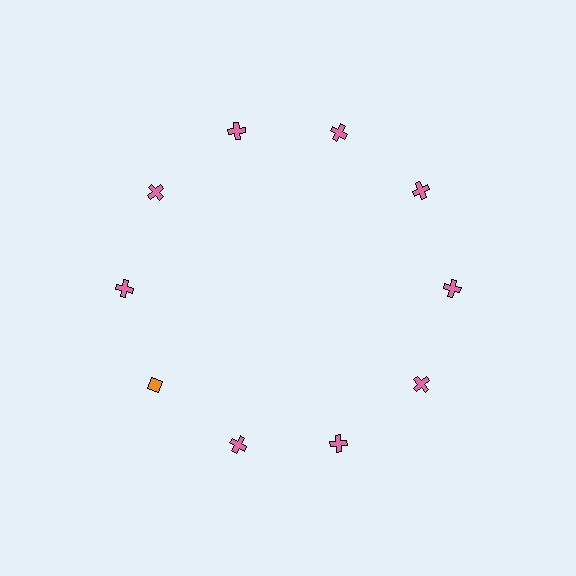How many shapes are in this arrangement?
There are 10 shapes arranged in a ring pattern.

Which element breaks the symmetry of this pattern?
The orange diamond at roughly the 8 o'clock position breaks the symmetry. All other shapes are pink crosses.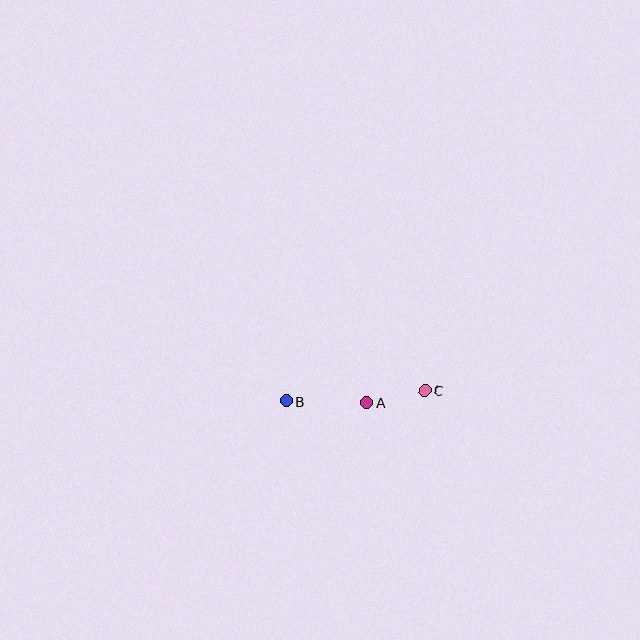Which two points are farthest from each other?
Points B and C are farthest from each other.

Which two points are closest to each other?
Points A and C are closest to each other.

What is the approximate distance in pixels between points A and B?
The distance between A and B is approximately 81 pixels.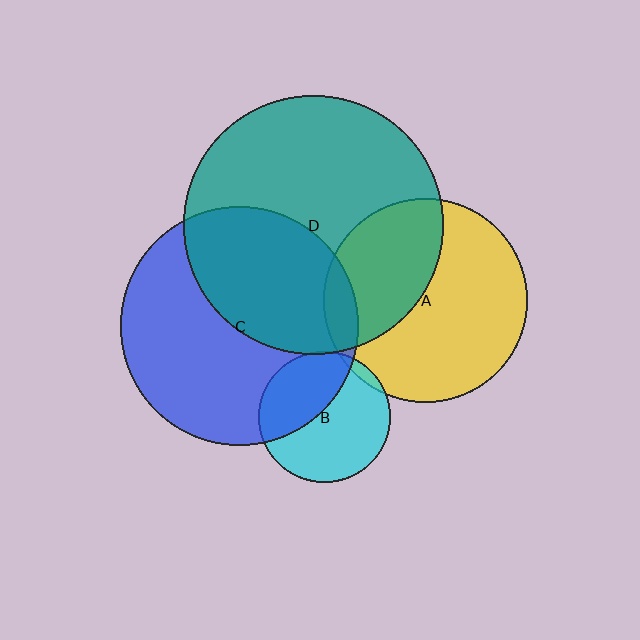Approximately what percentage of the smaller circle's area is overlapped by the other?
Approximately 40%.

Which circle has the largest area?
Circle D (teal).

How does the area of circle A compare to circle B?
Approximately 2.4 times.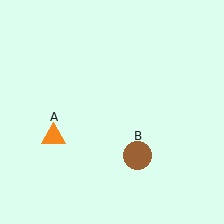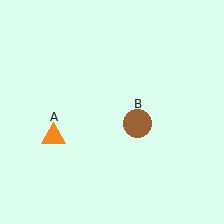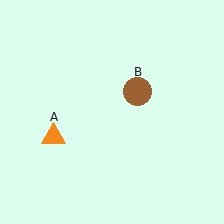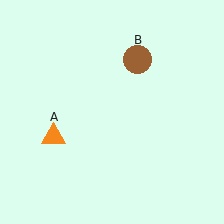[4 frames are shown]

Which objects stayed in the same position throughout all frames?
Orange triangle (object A) remained stationary.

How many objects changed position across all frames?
1 object changed position: brown circle (object B).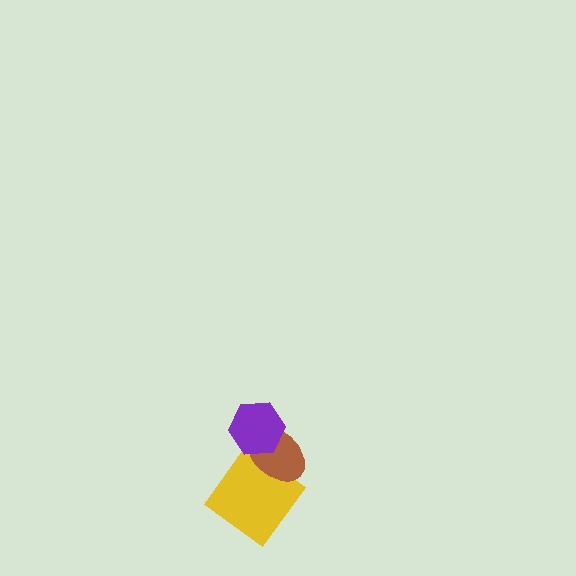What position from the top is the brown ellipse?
The brown ellipse is 2nd from the top.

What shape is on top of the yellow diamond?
The brown ellipse is on top of the yellow diamond.